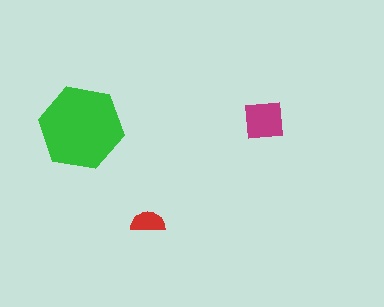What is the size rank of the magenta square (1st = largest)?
2nd.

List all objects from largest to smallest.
The green hexagon, the magenta square, the red semicircle.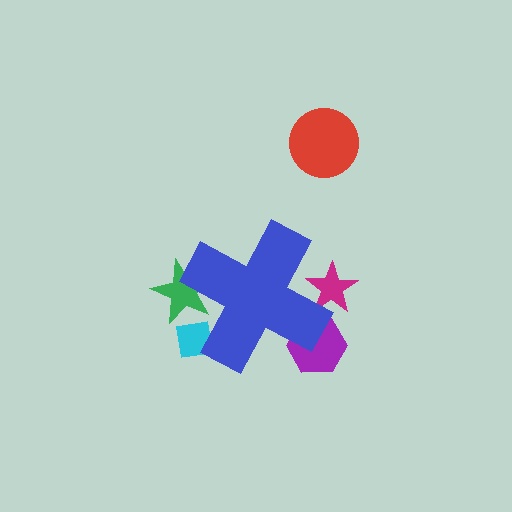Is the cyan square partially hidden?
Yes, the cyan square is partially hidden behind the blue cross.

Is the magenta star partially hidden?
Yes, the magenta star is partially hidden behind the blue cross.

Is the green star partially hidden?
Yes, the green star is partially hidden behind the blue cross.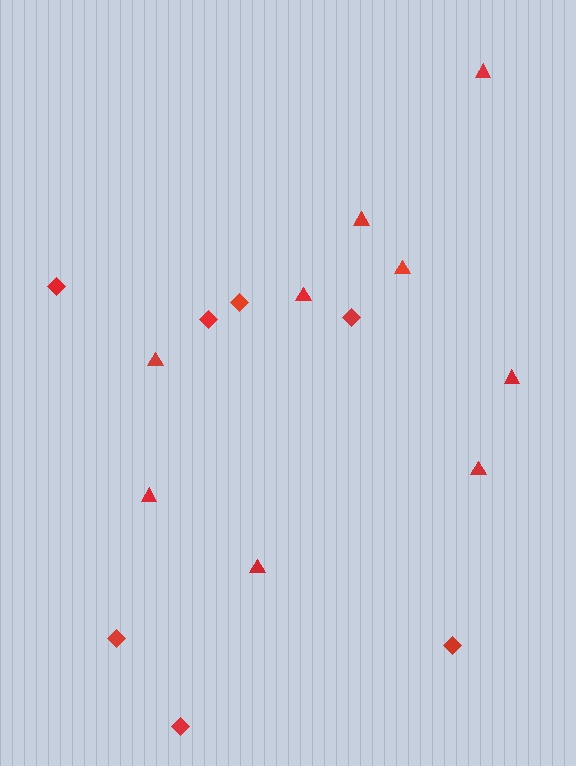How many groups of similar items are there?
There are 2 groups: one group of diamonds (7) and one group of triangles (9).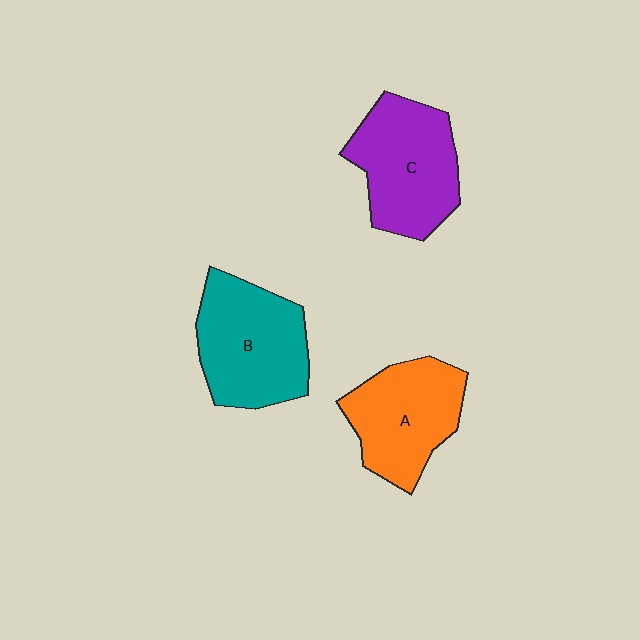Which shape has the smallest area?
Shape A (orange).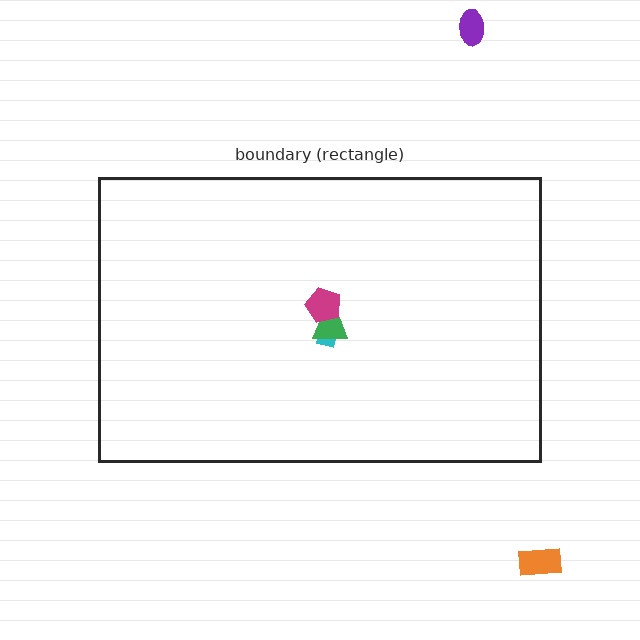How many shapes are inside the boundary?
3 inside, 2 outside.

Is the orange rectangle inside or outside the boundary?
Outside.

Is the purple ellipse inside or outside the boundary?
Outside.